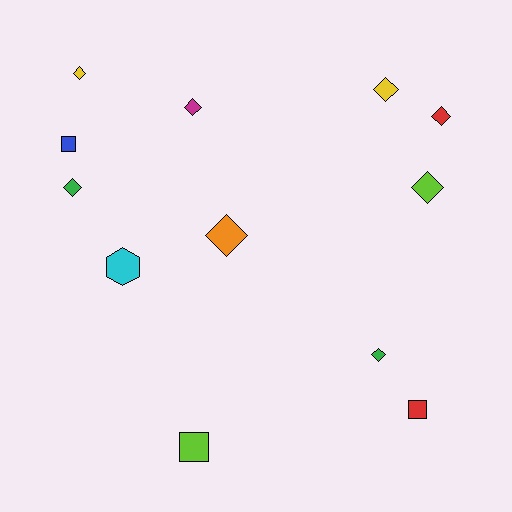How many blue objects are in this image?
There is 1 blue object.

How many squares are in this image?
There are 3 squares.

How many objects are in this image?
There are 12 objects.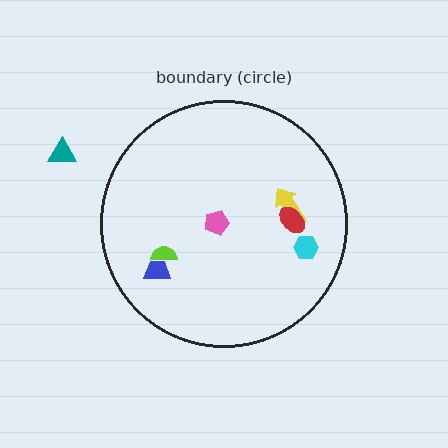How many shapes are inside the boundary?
6 inside, 1 outside.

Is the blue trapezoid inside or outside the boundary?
Inside.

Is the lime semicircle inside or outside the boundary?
Inside.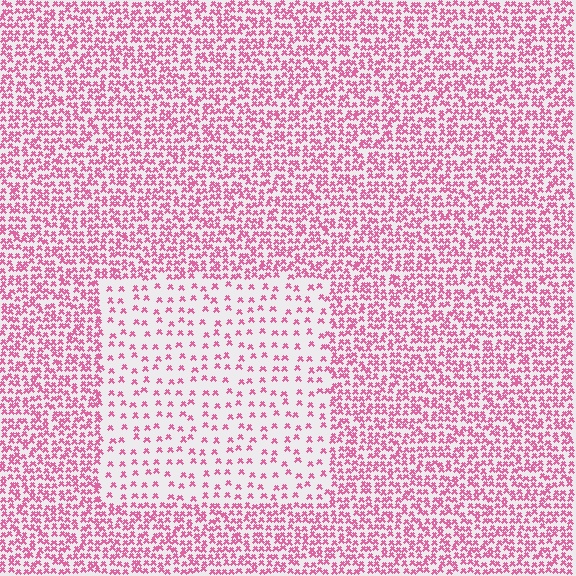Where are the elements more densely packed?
The elements are more densely packed outside the rectangle boundary.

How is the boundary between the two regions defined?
The boundary is defined by a change in element density (approximately 2.7x ratio). All elements are the same color, size, and shape.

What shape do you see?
I see a rectangle.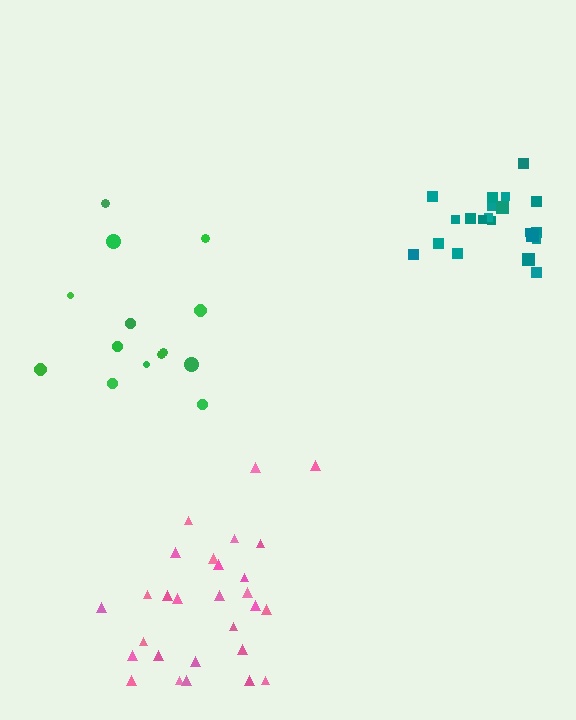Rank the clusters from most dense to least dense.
teal, pink, green.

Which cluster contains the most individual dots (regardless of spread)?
Pink (28).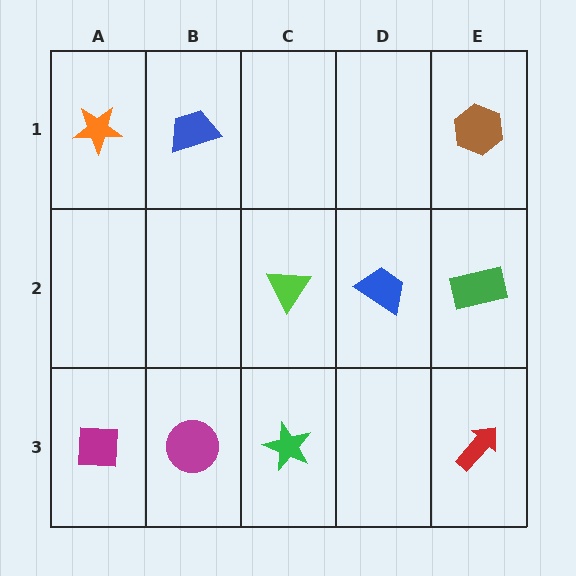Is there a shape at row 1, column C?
No, that cell is empty.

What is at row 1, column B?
A blue trapezoid.